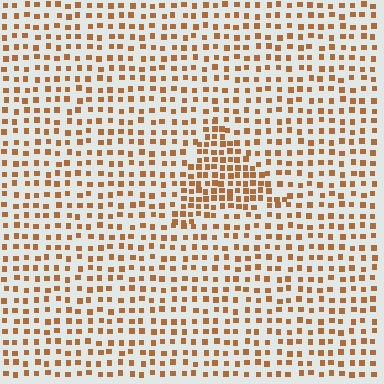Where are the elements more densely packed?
The elements are more densely packed inside the triangle boundary.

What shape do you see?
I see a triangle.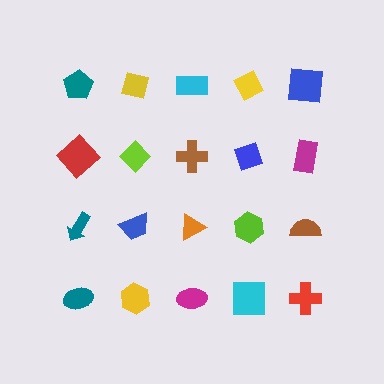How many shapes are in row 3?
5 shapes.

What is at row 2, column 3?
A brown cross.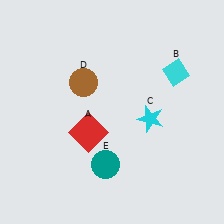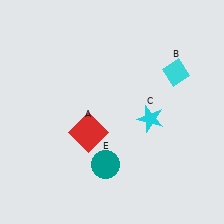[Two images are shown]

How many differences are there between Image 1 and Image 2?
There is 1 difference between the two images.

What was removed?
The brown circle (D) was removed in Image 2.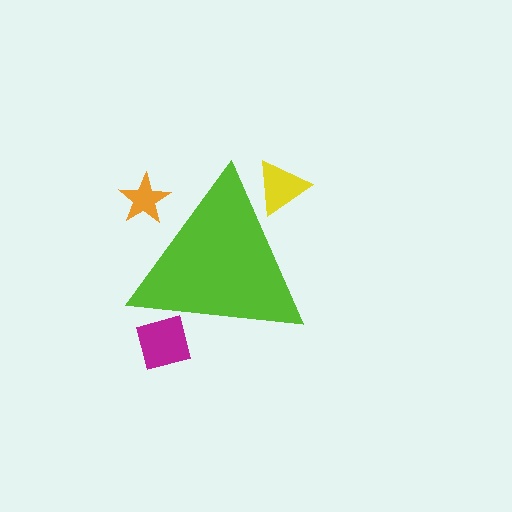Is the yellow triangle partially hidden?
Yes, the yellow triangle is partially hidden behind the lime triangle.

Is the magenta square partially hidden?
Yes, the magenta square is partially hidden behind the lime triangle.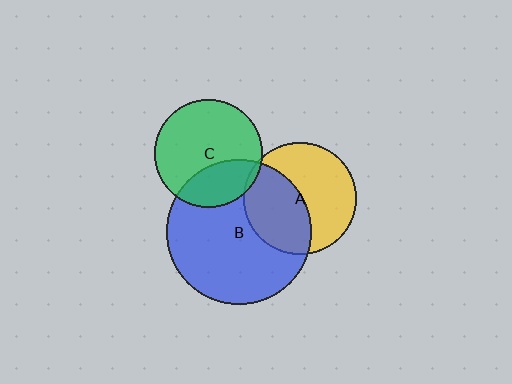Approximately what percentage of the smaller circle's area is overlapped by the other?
Approximately 45%.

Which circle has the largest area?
Circle B (blue).